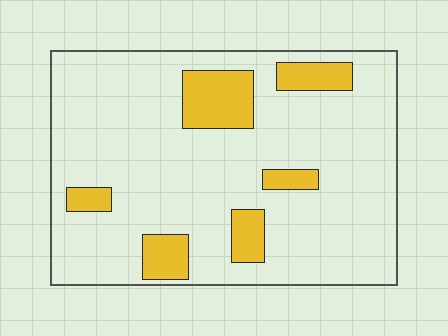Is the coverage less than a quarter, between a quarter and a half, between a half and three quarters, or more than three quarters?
Less than a quarter.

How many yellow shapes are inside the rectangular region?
6.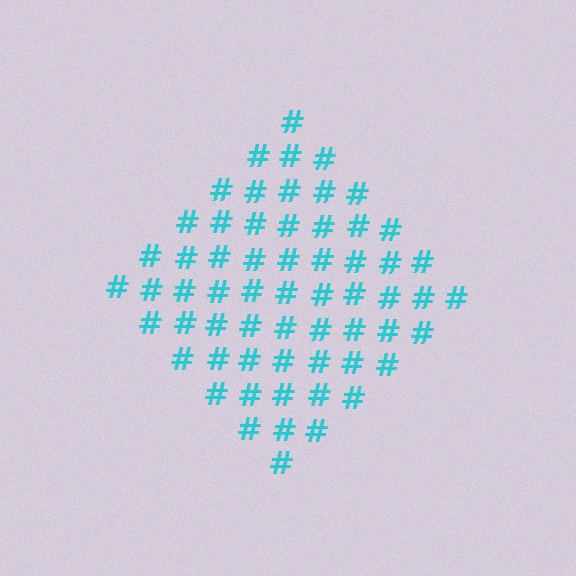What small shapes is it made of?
It is made of small hash symbols.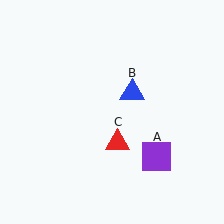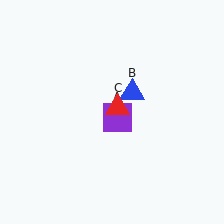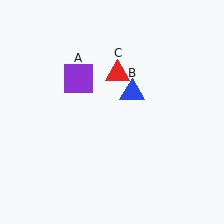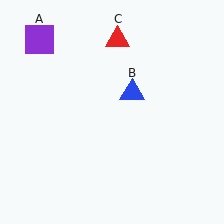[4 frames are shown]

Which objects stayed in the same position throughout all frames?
Blue triangle (object B) remained stationary.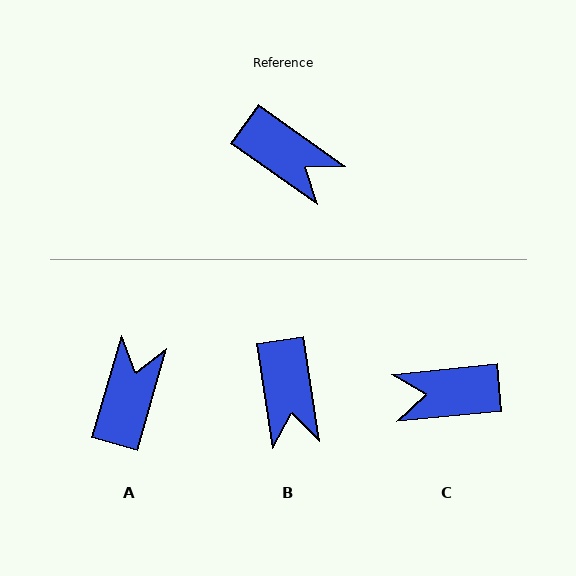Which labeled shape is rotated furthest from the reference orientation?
C, about 139 degrees away.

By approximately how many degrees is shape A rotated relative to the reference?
Approximately 110 degrees counter-clockwise.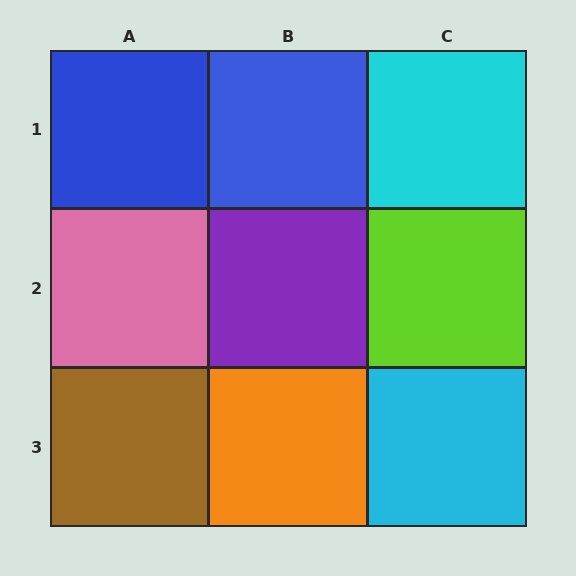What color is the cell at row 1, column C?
Cyan.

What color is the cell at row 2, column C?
Lime.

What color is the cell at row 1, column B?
Blue.